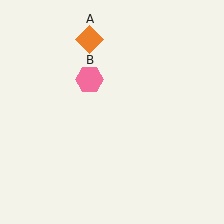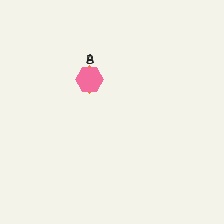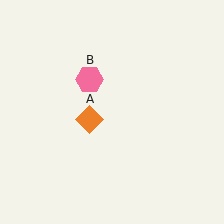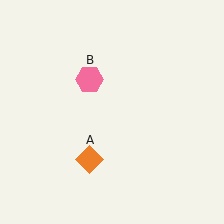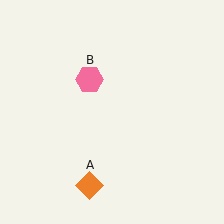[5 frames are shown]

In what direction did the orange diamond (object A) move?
The orange diamond (object A) moved down.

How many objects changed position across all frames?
1 object changed position: orange diamond (object A).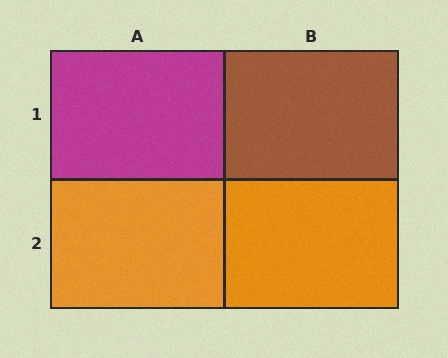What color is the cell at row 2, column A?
Orange.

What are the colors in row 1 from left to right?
Magenta, brown.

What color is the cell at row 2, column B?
Orange.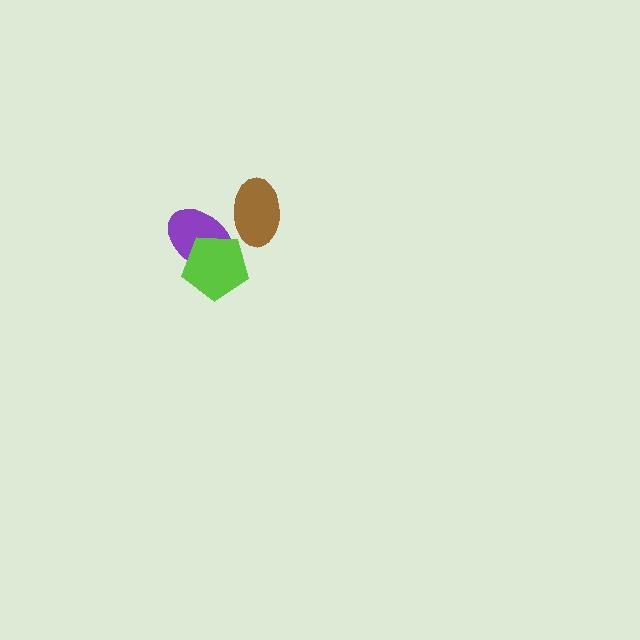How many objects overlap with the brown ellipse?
1 object overlaps with the brown ellipse.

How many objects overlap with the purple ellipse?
2 objects overlap with the purple ellipse.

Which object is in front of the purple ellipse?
The lime pentagon is in front of the purple ellipse.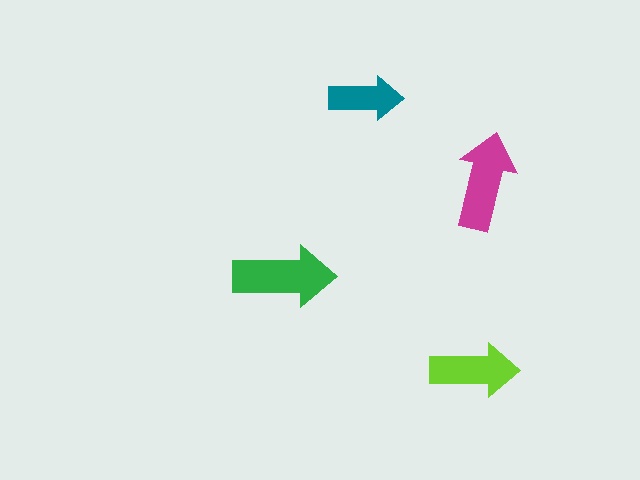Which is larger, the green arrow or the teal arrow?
The green one.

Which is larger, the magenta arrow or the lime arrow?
The magenta one.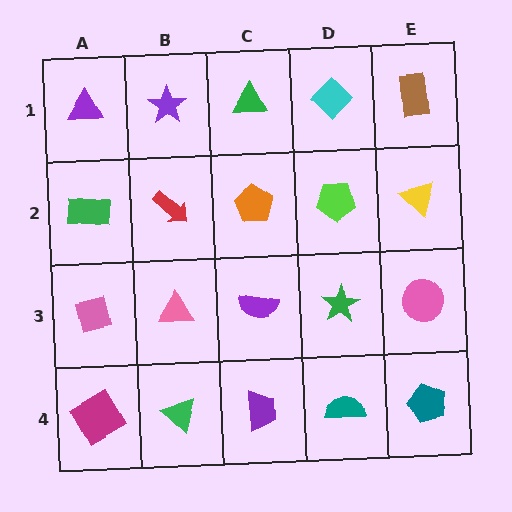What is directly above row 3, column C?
An orange pentagon.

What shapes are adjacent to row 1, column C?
An orange pentagon (row 2, column C), a purple star (row 1, column B), a cyan diamond (row 1, column D).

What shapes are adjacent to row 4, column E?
A pink circle (row 3, column E), a teal semicircle (row 4, column D).